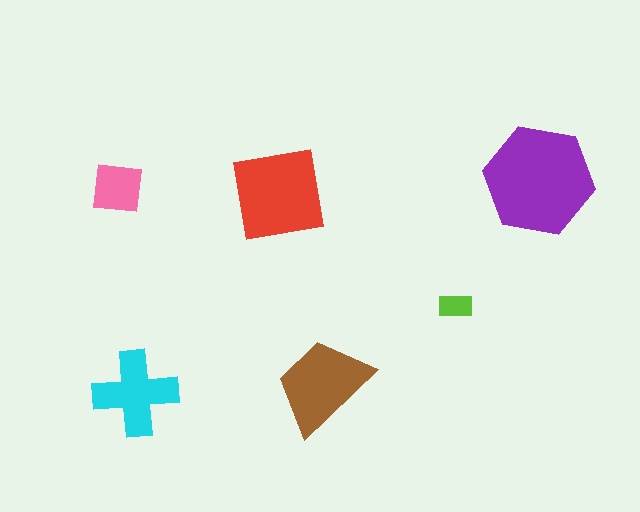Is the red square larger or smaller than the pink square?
Larger.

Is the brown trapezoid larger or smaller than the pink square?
Larger.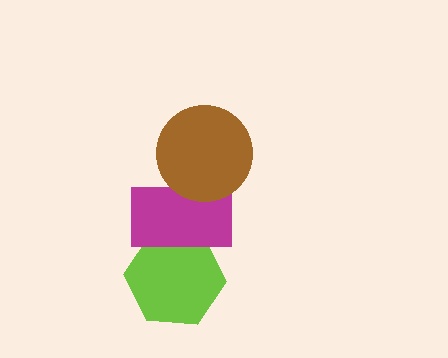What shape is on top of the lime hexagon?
The magenta rectangle is on top of the lime hexagon.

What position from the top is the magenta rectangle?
The magenta rectangle is 2nd from the top.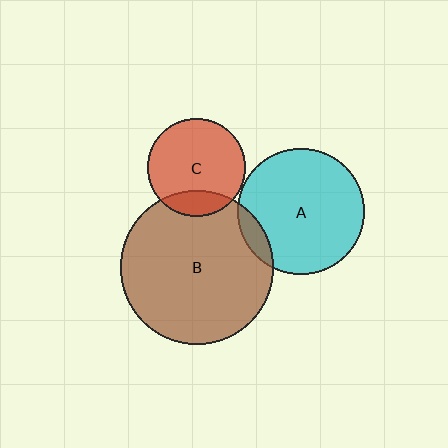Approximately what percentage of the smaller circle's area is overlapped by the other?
Approximately 10%.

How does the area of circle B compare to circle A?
Approximately 1.5 times.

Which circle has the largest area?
Circle B (brown).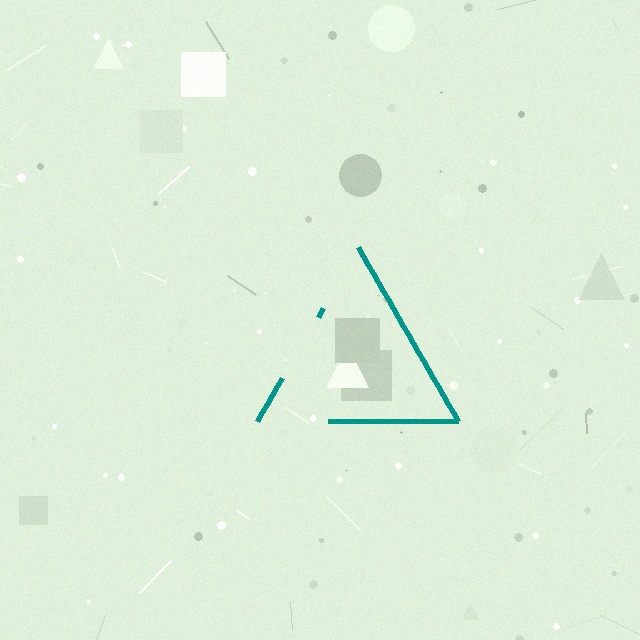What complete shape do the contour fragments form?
The contour fragments form a triangle.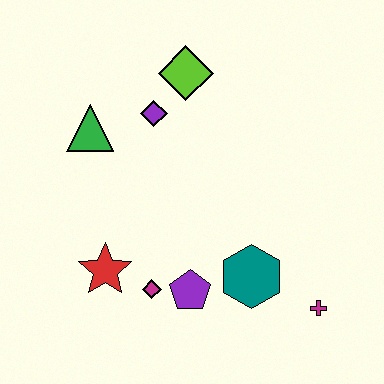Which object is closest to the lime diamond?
The purple diamond is closest to the lime diamond.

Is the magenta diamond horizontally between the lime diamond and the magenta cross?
No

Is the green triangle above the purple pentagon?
Yes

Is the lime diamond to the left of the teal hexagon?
Yes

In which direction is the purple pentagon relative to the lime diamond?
The purple pentagon is below the lime diamond.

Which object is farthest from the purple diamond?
The magenta cross is farthest from the purple diamond.